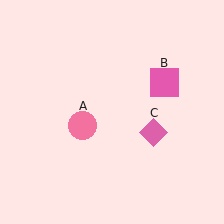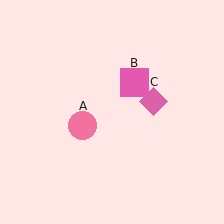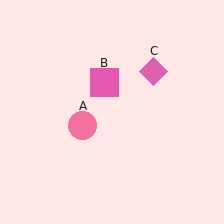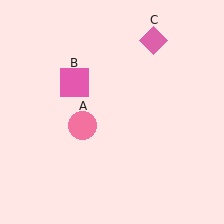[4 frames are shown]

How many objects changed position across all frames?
2 objects changed position: pink square (object B), pink diamond (object C).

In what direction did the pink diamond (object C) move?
The pink diamond (object C) moved up.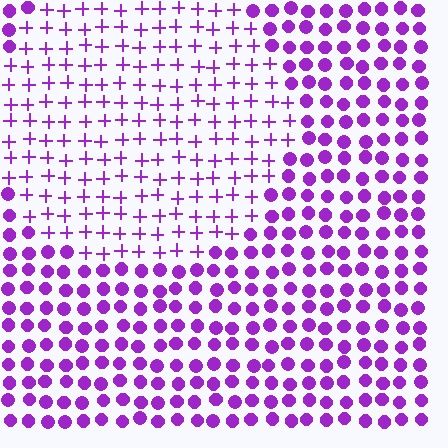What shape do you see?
I see a circle.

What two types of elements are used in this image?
The image uses plus signs inside the circle region and circles outside it.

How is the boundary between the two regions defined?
The boundary is defined by a change in element shape: plus signs inside vs. circles outside. All elements share the same color and spacing.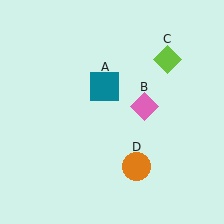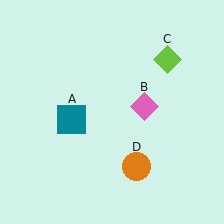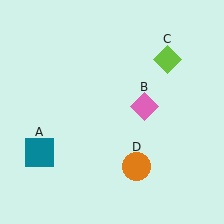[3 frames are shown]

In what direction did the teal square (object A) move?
The teal square (object A) moved down and to the left.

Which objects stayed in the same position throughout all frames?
Pink diamond (object B) and lime diamond (object C) and orange circle (object D) remained stationary.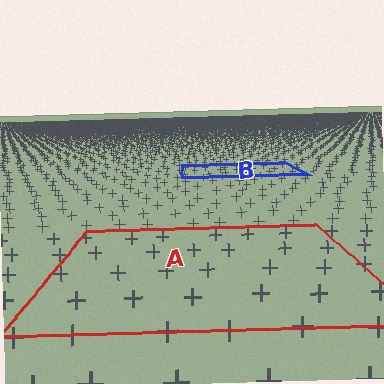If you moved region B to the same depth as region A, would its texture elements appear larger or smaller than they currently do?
They would appear larger. At a closer depth, the same texture elements are projected at a bigger on-screen size.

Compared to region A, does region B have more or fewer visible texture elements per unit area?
Region B has more texture elements per unit area — they are packed more densely because it is farther away.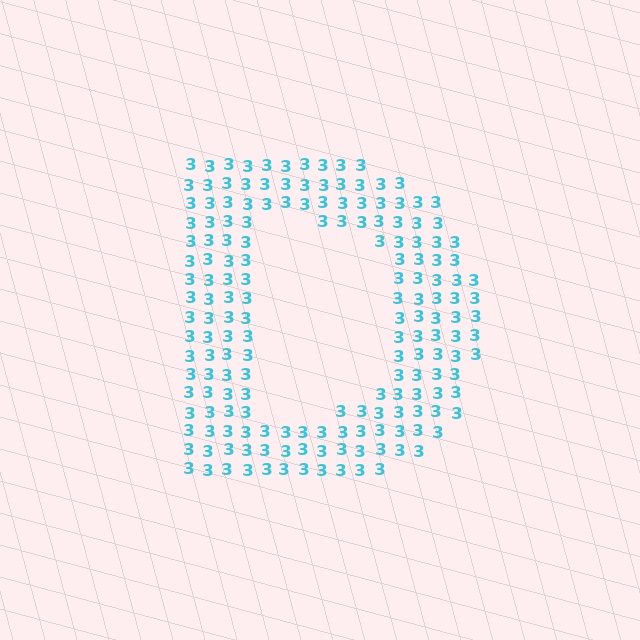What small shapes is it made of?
It is made of small digit 3's.